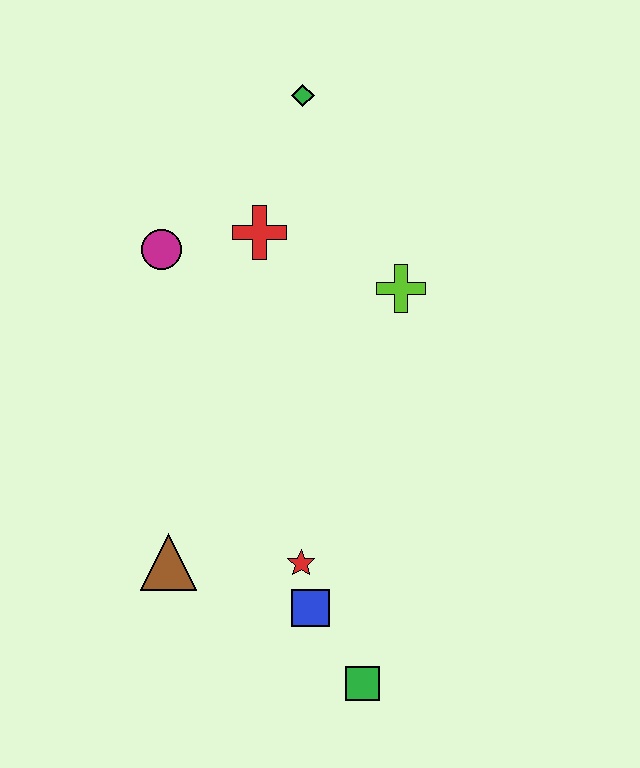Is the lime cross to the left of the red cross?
No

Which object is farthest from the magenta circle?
The green square is farthest from the magenta circle.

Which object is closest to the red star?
The blue square is closest to the red star.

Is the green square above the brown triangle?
No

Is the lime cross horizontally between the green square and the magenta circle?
No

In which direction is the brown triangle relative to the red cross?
The brown triangle is below the red cross.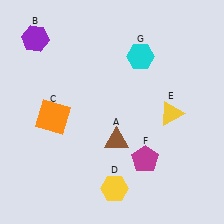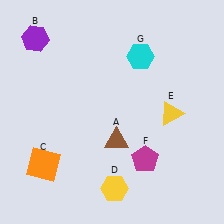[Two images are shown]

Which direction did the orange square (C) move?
The orange square (C) moved down.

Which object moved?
The orange square (C) moved down.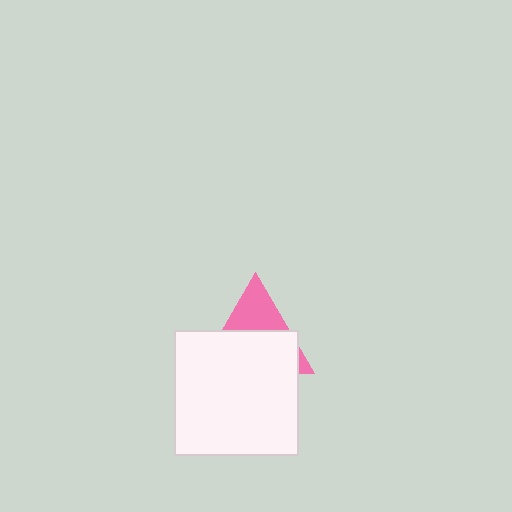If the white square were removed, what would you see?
You would see the complete pink triangle.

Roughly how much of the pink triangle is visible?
A small part of it is visible (roughly 36%).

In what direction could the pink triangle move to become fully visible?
The pink triangle could move up. That would shift it out from behind the white square entirely.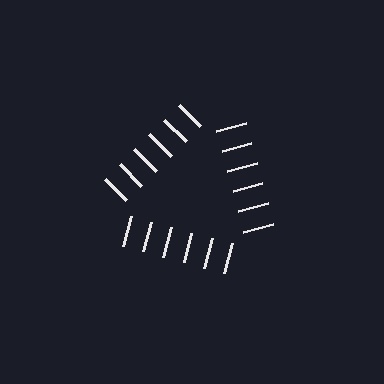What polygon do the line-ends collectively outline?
An illusory triangle — the line segments terminate on its edges but no continuous stroke is drawn.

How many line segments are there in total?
18 — 6 along each of the 3 edges.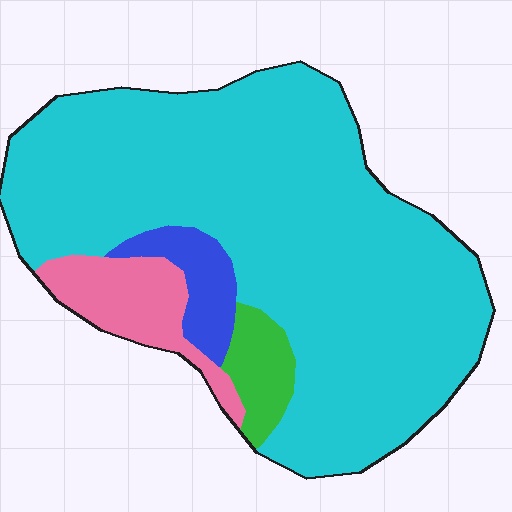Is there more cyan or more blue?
Cyan.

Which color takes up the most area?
Cyan, at roughly 80%.